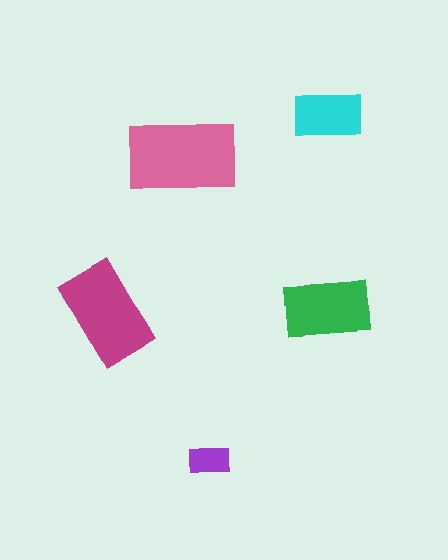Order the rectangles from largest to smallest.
the pink one, the magenta one, the green one, the cyan one, the purple one.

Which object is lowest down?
The purple rectangle is bottommost.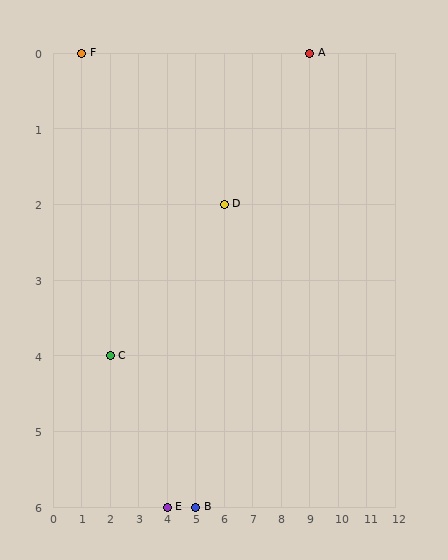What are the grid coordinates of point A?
Point A is at grid coordinates (9, 0).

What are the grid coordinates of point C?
Point C is at grid coordinates (2, 4).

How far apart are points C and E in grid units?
Points C and E are 2 columns and 2 rows apart (about 2.8 grid units diagonally).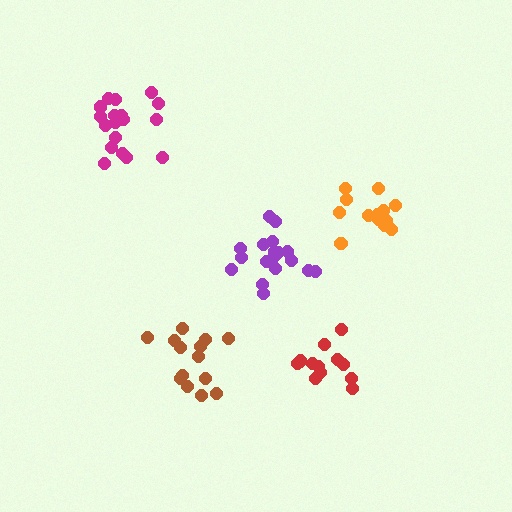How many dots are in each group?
Group 1: 14 dots, Group 2: 12 dots, Group 3: 18 dots, Group 4: 18 dots, Group 5: 13 dots (75 total).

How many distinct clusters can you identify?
There are 5 distinct clusters.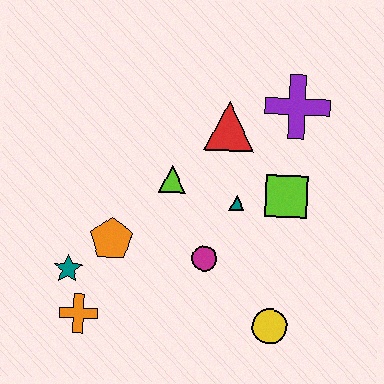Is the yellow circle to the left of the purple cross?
Yes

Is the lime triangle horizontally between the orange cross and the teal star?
No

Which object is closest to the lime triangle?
The teal triangle is closest to the lime triangle.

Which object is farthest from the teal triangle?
The orange cross is farthest from the teal triangle.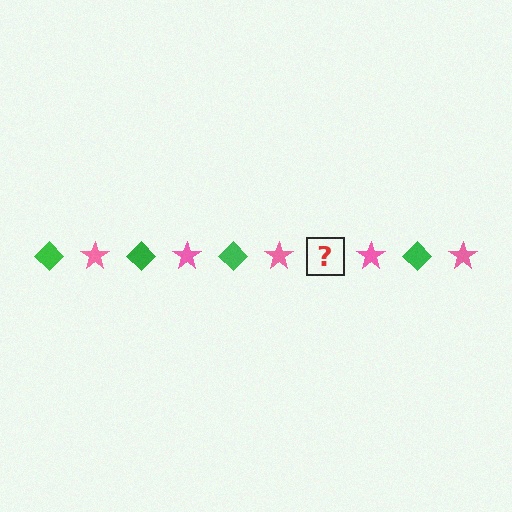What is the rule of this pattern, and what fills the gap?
The rule is that the pattern alternates between green diamond and pink star. The gap should be filled with a green diamond.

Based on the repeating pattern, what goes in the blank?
The blank should be a green diamond.